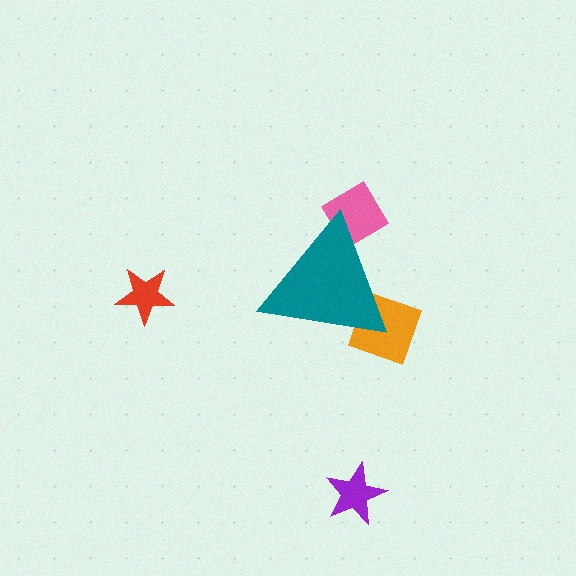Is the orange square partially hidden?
Yes, the orange square is partially hidden behind the teal triangle.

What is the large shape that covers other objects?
A teal triangle.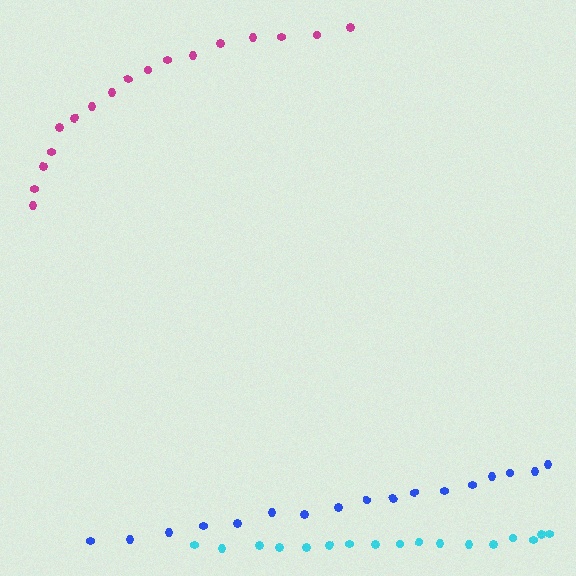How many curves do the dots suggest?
There are 3 distinct paths.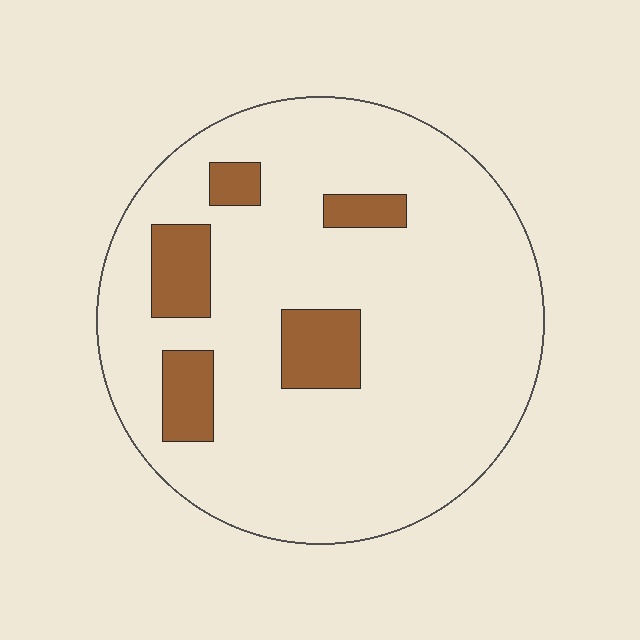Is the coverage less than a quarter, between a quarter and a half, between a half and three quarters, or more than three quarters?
Less than a quarter.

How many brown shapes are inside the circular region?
5.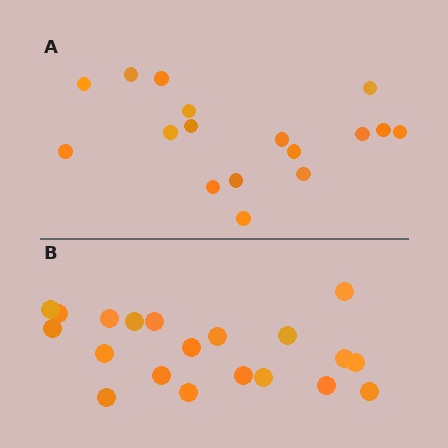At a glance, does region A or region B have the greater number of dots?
Region B (the bottom region) has more dots.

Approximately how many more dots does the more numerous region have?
Region B has just a few more — roughly 2 or 3 more dots than region A.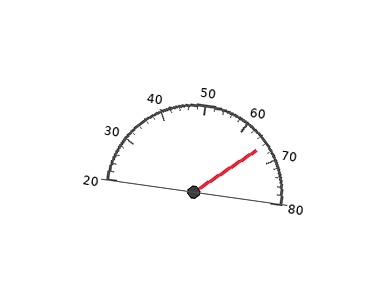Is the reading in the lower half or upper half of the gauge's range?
The reading is in the upper half of the range (20 to 80).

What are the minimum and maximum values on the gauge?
The gauge ranges from 20 to 80.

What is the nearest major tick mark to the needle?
The nearest major tick mark is 70.